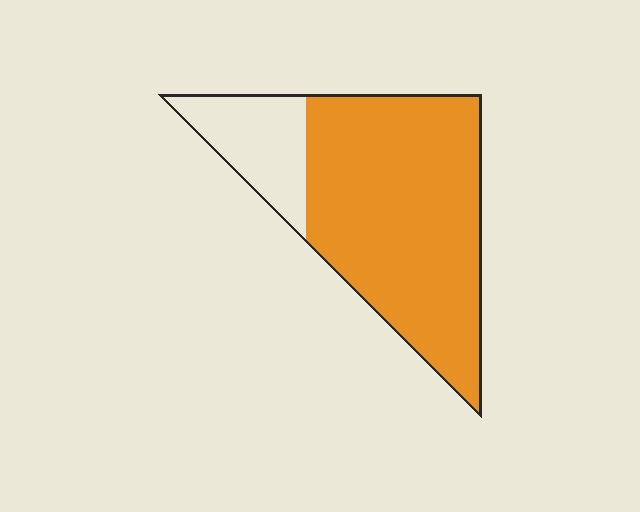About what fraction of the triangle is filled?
About four fifths (4/5).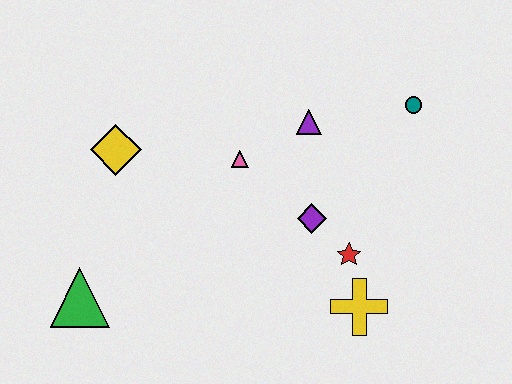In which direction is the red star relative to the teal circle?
The red star is below the teal circle.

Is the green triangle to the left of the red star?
Yes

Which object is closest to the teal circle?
The purple triangle is closest to the teal circle.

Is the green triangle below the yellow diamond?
Yes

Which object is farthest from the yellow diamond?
The teal circle is farthest from the yellow diamond.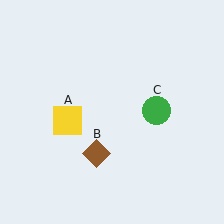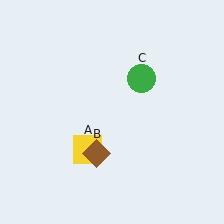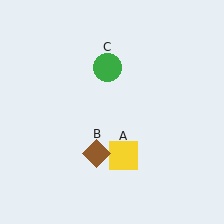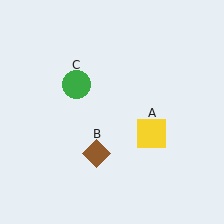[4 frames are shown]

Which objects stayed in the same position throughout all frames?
Brown diamond (object B) remained stationary.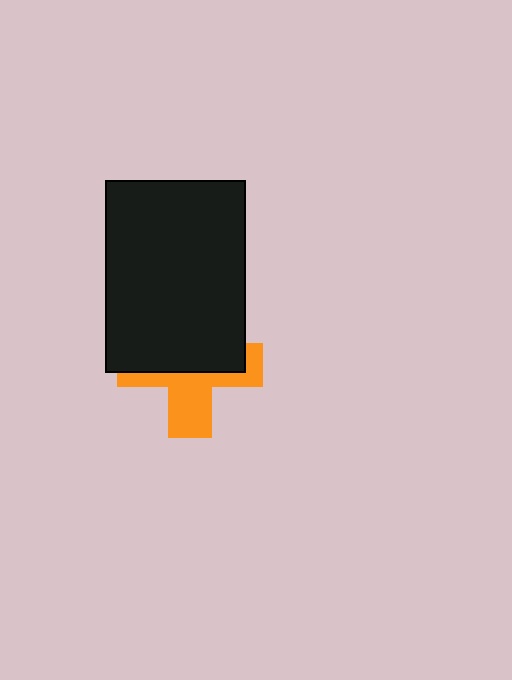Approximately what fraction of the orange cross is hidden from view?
Roughly 56% of the orange cross is hidden behind the black rectangle.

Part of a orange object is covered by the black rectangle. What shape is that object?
It is a cross.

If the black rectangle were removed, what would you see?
You would see the complete orange cross.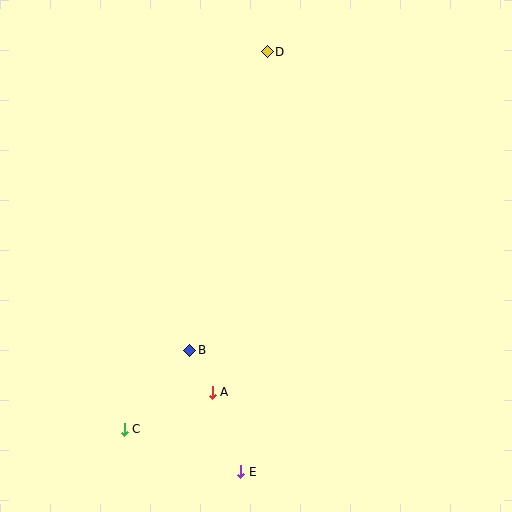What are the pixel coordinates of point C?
Point C is at (124, 429).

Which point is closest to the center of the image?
Point B at (190, 350) is closest to the center.